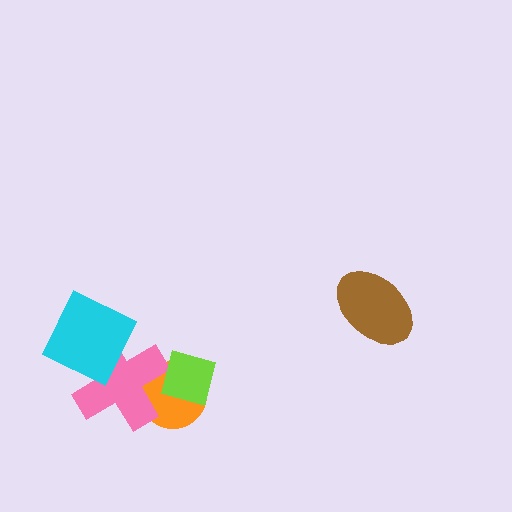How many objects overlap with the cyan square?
1 object overlaps with the cyan square.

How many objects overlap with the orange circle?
2 objects overlap with the orange circle.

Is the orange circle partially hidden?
Yes, it is partially covered by another shape.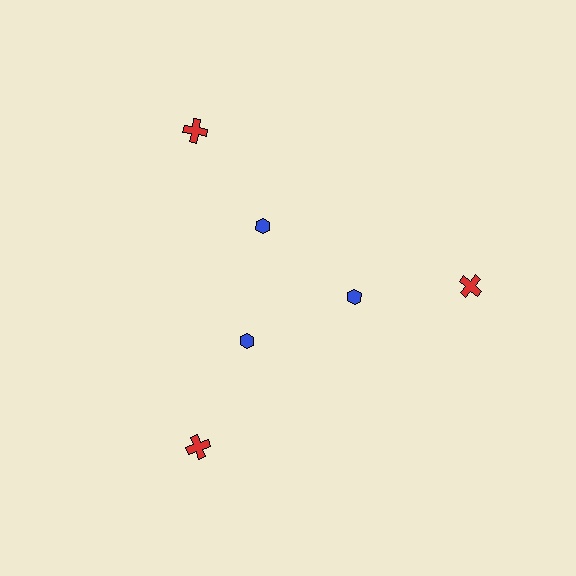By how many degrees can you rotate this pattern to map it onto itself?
The pattern maps onto itself every 120 degrees of rotation.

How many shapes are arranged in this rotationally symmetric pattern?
There are 6 shapes, arranged in 3 groups of 2.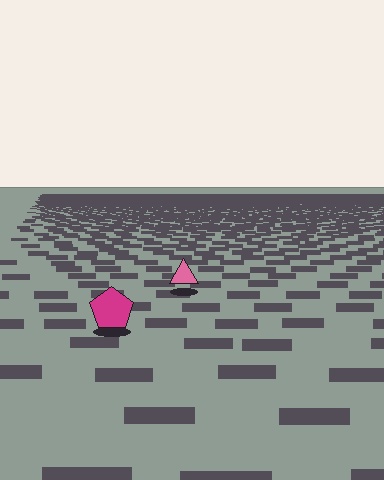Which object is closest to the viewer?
The magenta pentagon is closest. The texture marks near it are larger and more spread out.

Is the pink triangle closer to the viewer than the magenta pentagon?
No. The magenta pentagon is closer — you can tell from the texture gradient: the ground texture is coarser near it.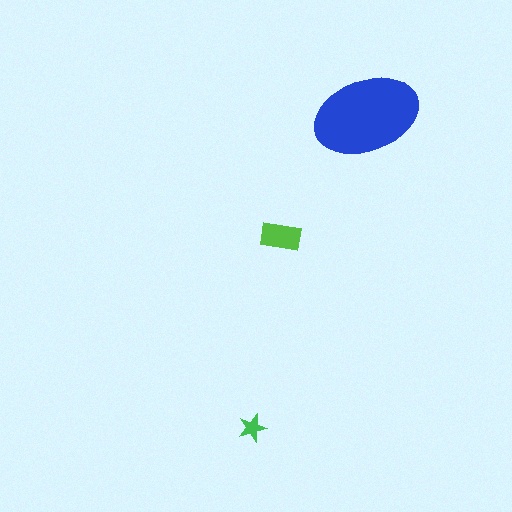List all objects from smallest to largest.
The green star, the lime rectangle, the blue ellipse.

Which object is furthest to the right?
The blue ellipse is rightmost.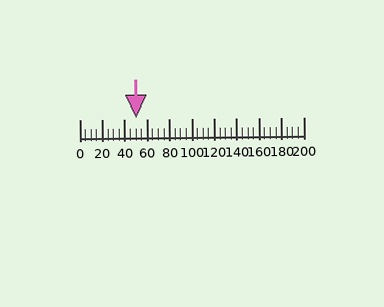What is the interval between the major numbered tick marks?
The major tick marks are spaced 20 units apart.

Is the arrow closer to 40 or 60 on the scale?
The arrow is closer to 60.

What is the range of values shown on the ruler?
The ruler shows values from 0 to 200.